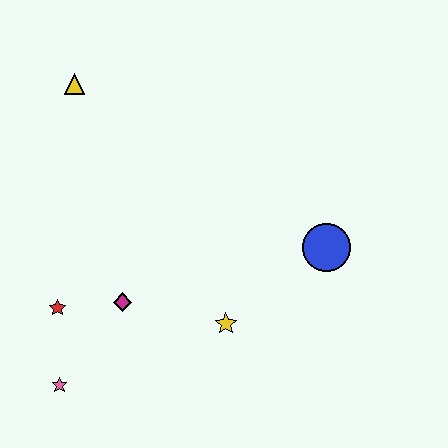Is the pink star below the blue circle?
Yes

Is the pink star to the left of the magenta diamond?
Yes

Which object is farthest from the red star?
The blue circle is farthest from the red star.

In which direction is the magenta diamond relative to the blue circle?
The magenta diamond is to the left of the blue circle.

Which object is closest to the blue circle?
The yellow star is closest to the blue circle.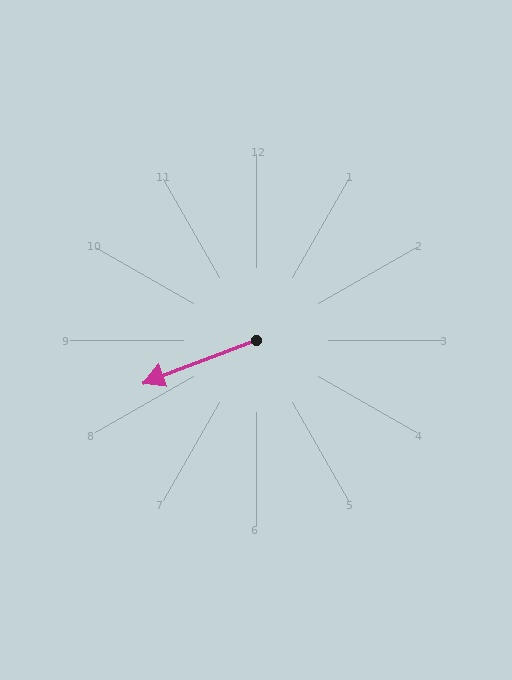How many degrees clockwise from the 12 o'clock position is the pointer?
Approximately 249 degrees.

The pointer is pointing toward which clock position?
Roughly 8 o'clock.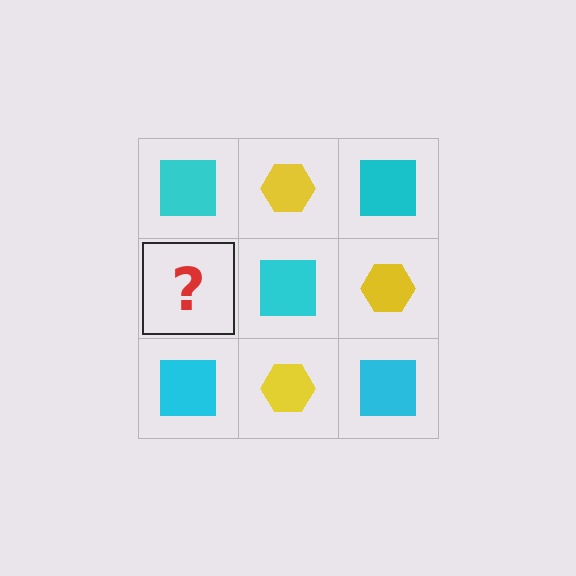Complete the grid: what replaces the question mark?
The question mark should be replaced with a yellow hexagon.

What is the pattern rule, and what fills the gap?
The rule is that it alternates cyan square and yellow hexagon in a checkerboard pattern. The gap should be filled with a yellow hexagon.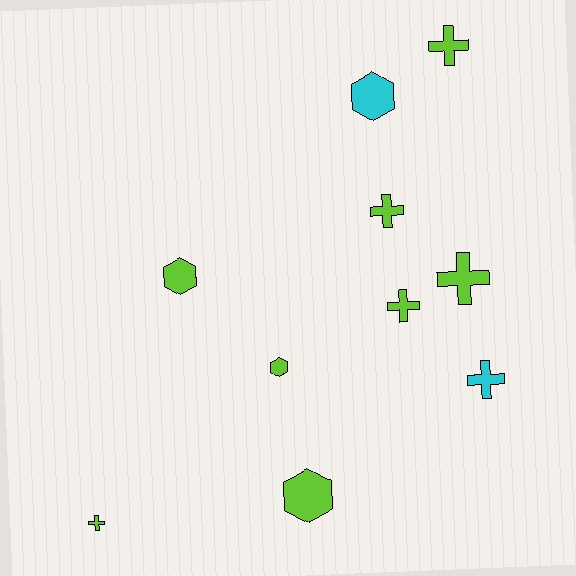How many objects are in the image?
There are 10 objects.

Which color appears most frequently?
Lime, with 8 objects.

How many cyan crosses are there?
There is 1 cyan cross.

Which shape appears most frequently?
Cross, with 6 objects.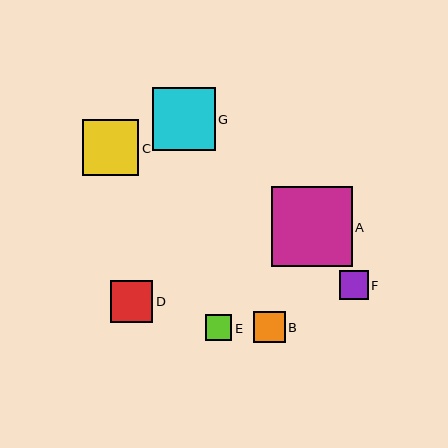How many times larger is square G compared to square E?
Square G is approximately 2.4 times the size of square E.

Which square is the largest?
Square A is the largest with a size of approximately 81 pixels.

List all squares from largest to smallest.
From largest to smallest: A, G, C, D, B, F, E.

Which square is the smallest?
Square E is the smallest with a size of approximately 26 pixels.